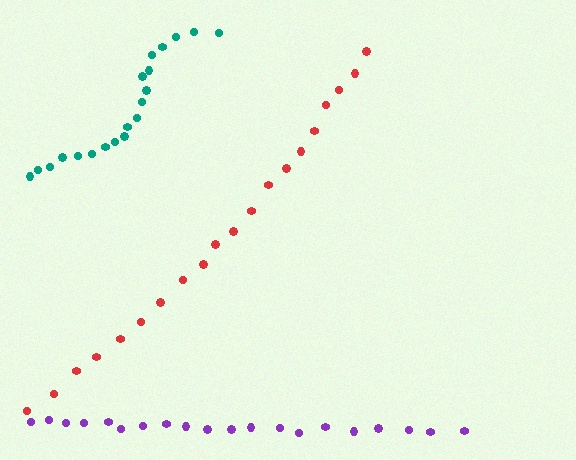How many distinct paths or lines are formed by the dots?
There are 3 distinct paths.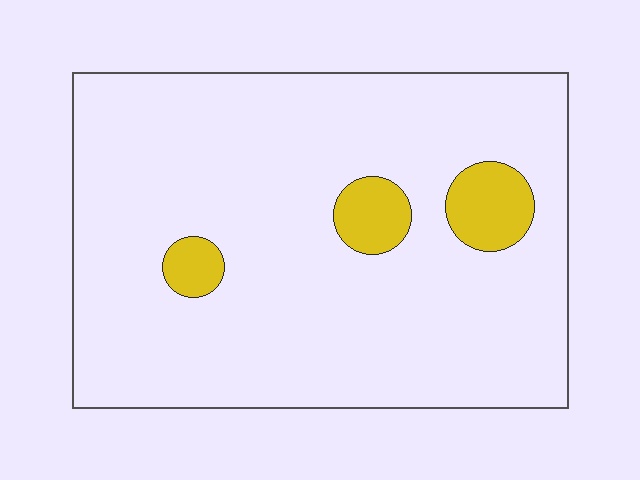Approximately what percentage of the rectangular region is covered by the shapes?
Approximately 10%.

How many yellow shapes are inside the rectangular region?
3.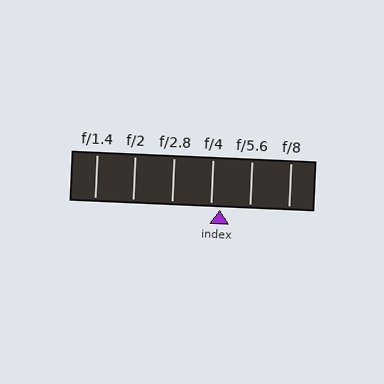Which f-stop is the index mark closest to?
The index mark is closest to f/4.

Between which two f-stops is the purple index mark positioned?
The index mark is between f/4 and f/5.6.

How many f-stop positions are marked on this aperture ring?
There are 6 f-stop positions marked.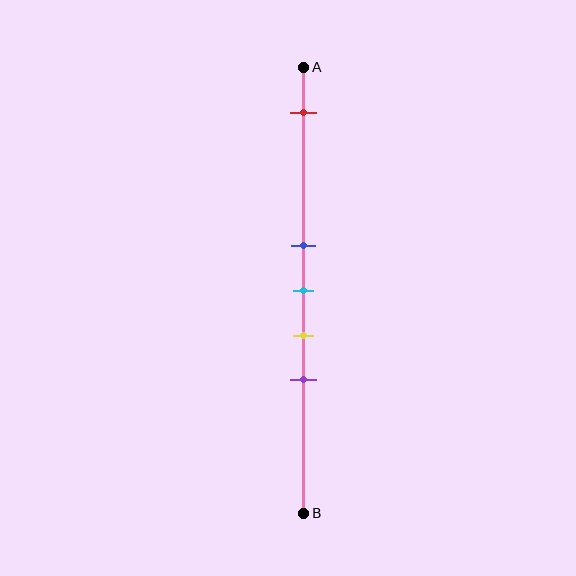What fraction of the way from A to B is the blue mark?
The blue mark is approximately 40% (0.4) of the way from A to B.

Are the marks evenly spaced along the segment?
No, the marks are not evenly spaced.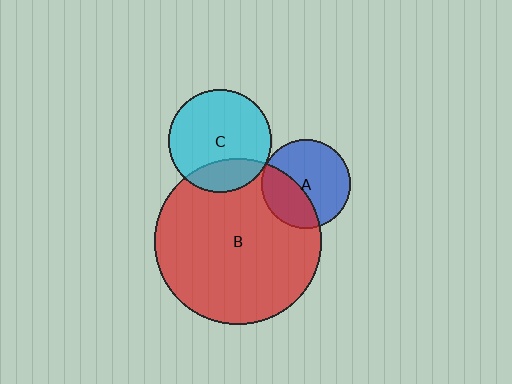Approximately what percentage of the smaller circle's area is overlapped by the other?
Approximately 20%.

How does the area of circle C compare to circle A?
Approximately 1.3 times.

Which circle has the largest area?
Circle B (red).